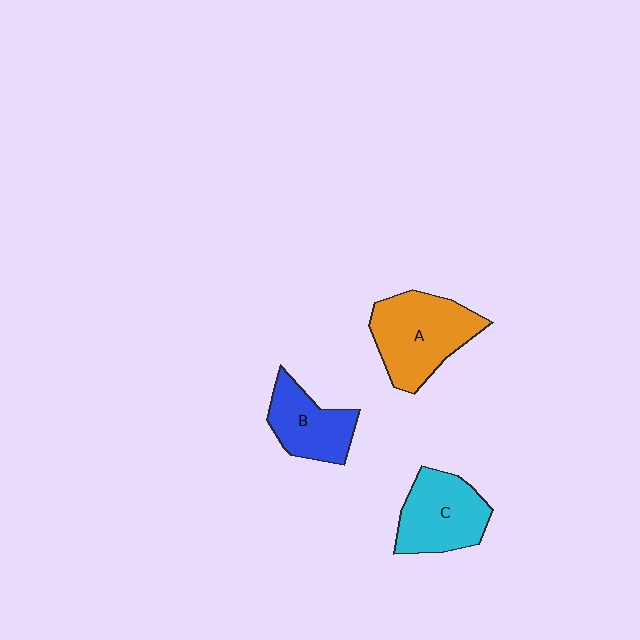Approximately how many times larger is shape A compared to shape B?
Approximately 1.5 times.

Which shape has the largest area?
Shape A (orange).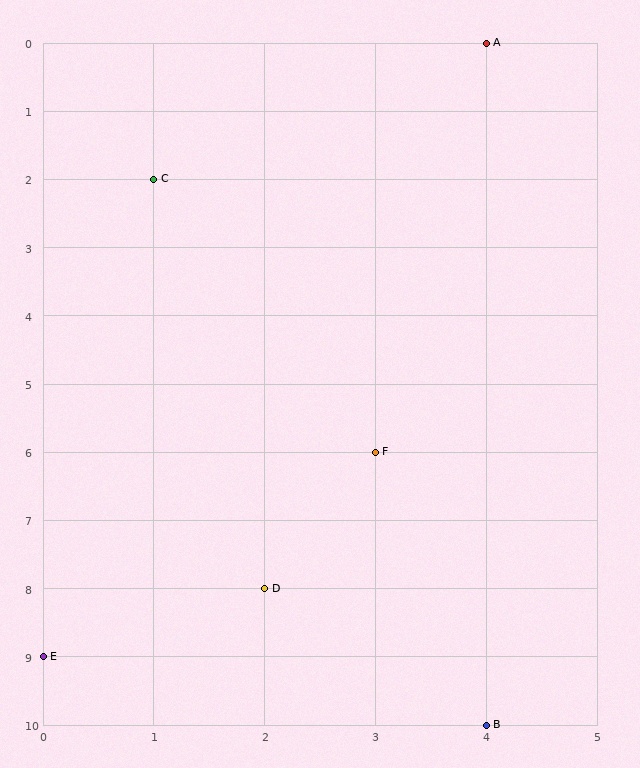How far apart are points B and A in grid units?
Points B and A are 10 rows apart.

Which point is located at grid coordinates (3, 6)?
Point F is at (3, 6).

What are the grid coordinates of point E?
Point E is at grid coordinates (0, 9).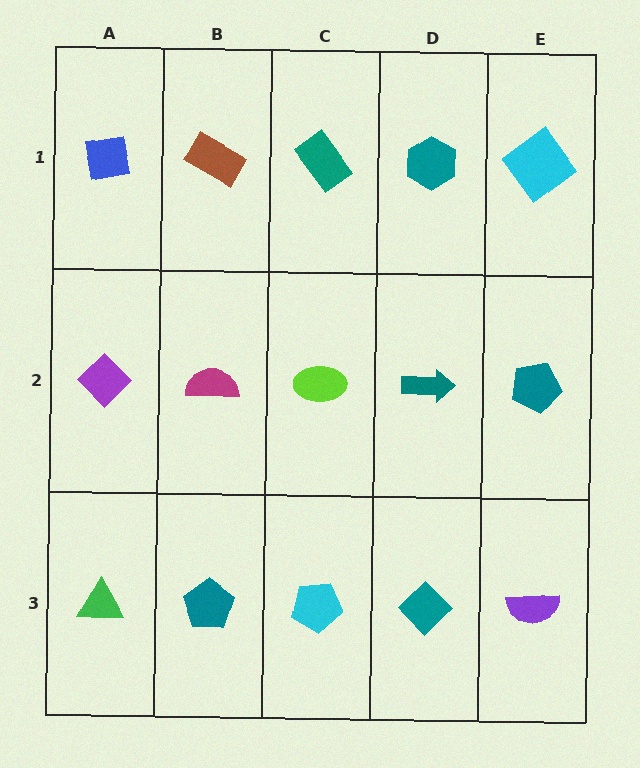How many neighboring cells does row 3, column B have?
3.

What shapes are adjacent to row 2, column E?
A cyan diamond (row 1, column E), a purple semicircle (row 3, column E), a teal arrow (row 2, column D).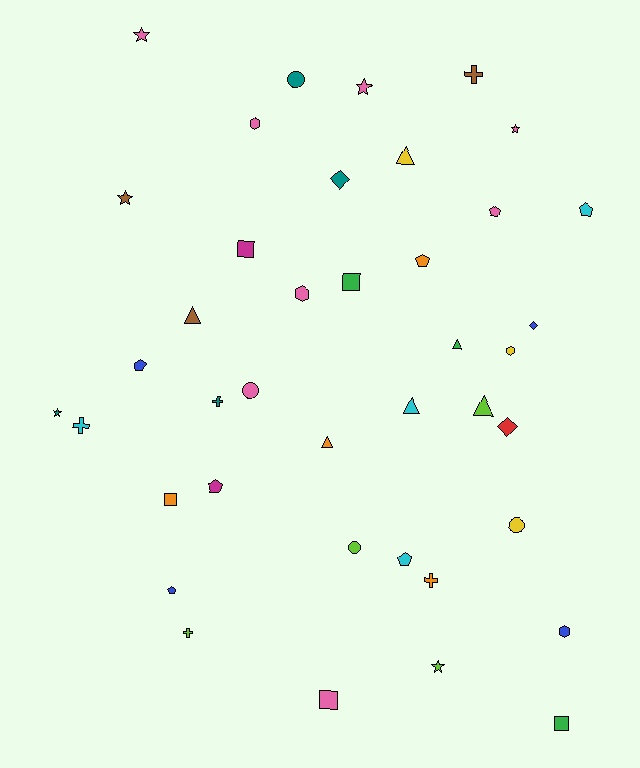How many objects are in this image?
There are 40 objects.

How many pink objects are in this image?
There are 8 pink objects.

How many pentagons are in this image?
There are 7 pentagons.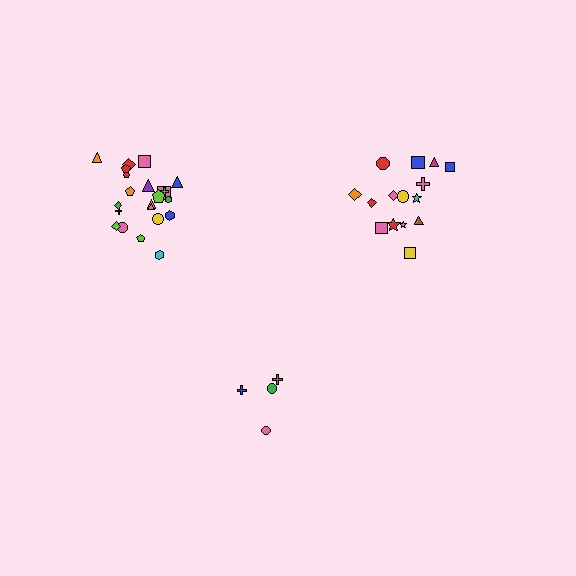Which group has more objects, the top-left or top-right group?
The top-left group.